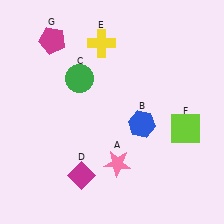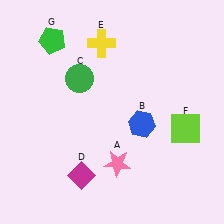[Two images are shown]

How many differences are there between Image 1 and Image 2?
There is 1 difference between the two images.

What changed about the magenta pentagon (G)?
In Image 1, G is magenta. In Image 2, it changed to green.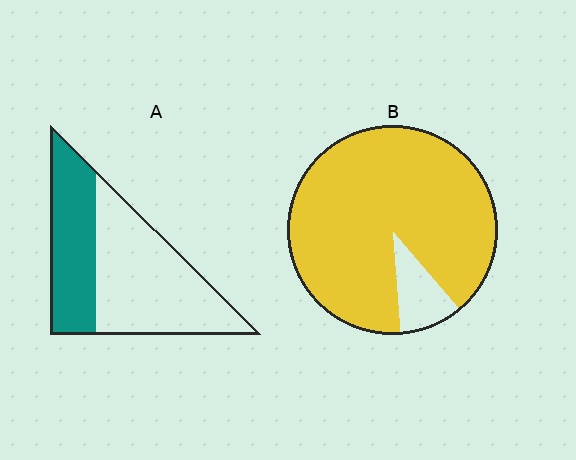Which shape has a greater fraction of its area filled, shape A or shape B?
Shape B.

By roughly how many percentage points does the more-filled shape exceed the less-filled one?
By roughly 50 percentage points (B over A).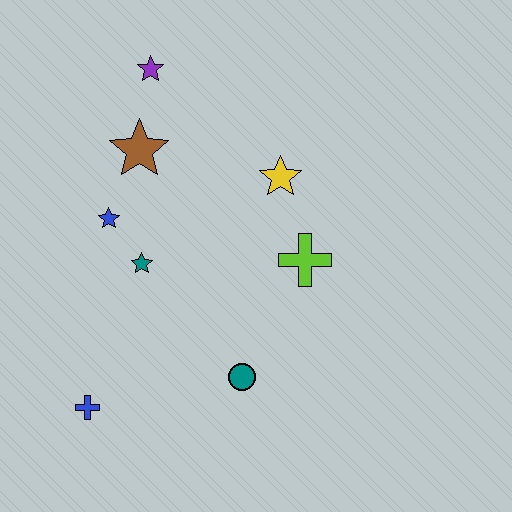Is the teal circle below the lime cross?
Yes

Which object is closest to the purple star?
The brown star is closest to the purple star.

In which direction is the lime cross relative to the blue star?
The lime cross is to the right of the blue star.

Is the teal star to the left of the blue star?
No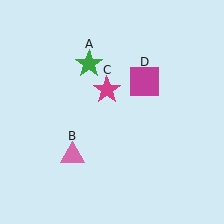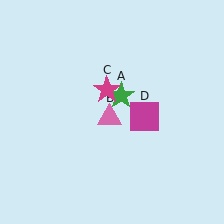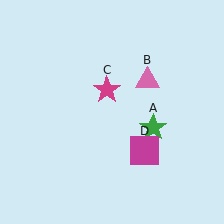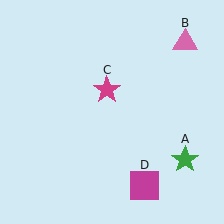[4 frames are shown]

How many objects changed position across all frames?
3 objects changed position: green star (object A), pink triangle (object B), magenta square (object D).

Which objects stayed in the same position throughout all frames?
Magenta star (object C) remained stationary.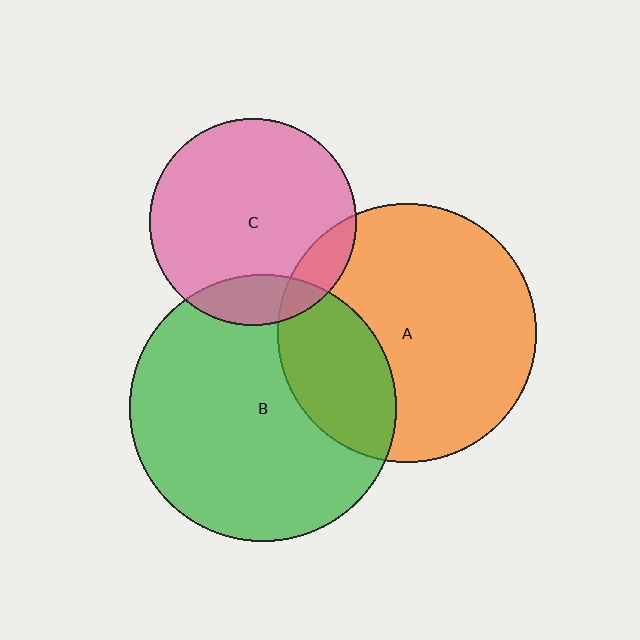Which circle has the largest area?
Circle B (green).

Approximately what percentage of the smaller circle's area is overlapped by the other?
Approximately 25%.